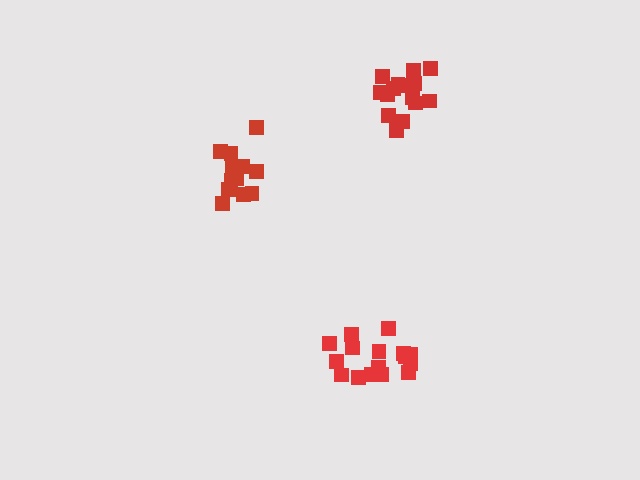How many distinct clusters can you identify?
There are 3 distinct clusters.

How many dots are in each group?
Group 1: 16 dots, Group 2: 16 dots, Group 3: 13 dots (45 total).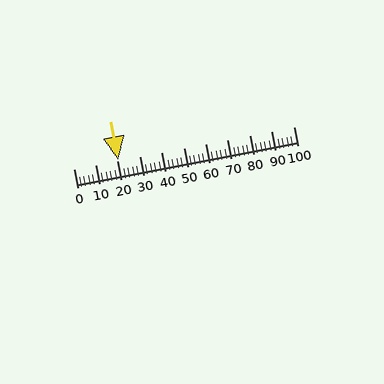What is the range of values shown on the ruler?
The ruler shows values from 0 to 100.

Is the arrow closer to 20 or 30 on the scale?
The arrow is closer to 20.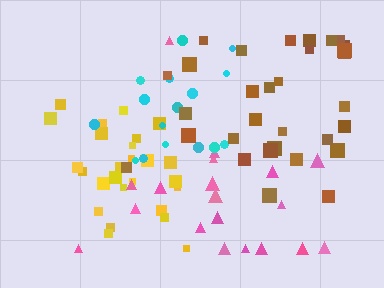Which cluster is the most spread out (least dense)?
Pink.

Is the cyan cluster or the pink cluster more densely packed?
Cyan.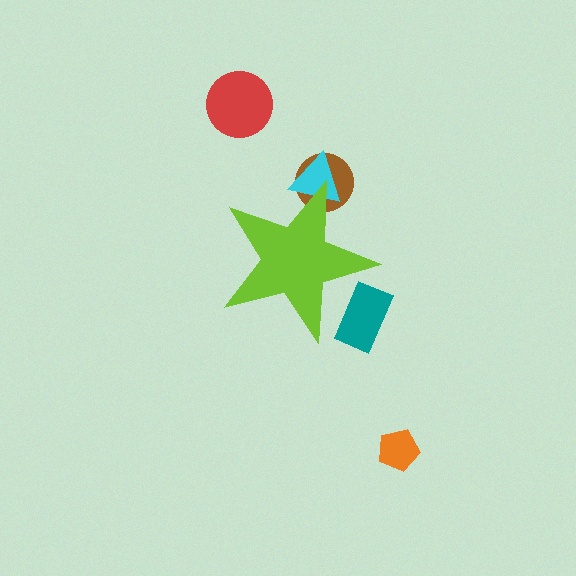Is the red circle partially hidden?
No, the red circle is fully visible.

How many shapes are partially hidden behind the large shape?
3 shapes are partially hidden.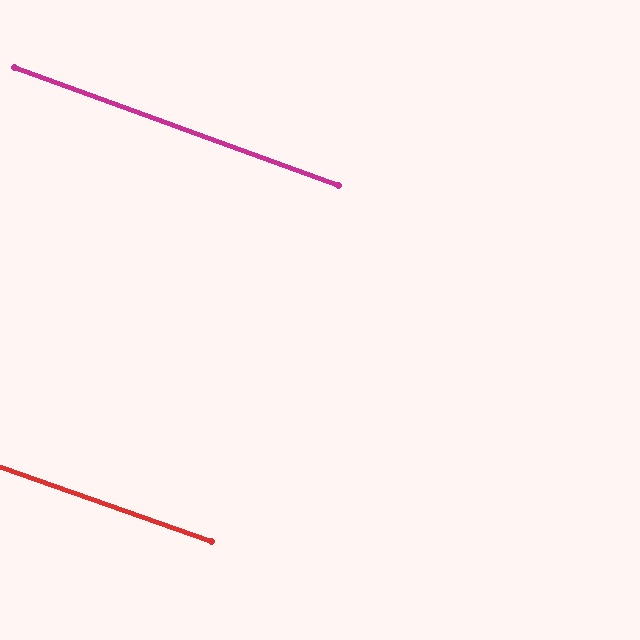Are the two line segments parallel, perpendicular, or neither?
Parallel — their directions differ by only 0.7°.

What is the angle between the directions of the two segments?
Approximately 1 degree.